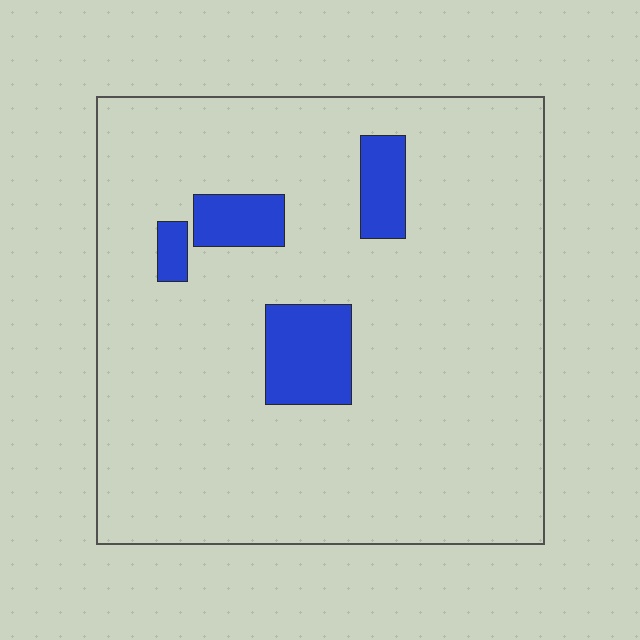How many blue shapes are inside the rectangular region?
4.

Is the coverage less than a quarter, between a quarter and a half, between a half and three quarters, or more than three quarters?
Less than a quarter.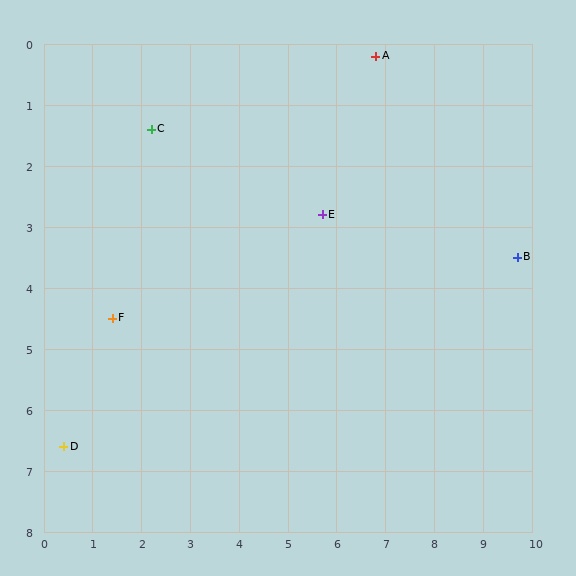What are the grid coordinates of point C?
Point C is at approximately (2.2, 1.4).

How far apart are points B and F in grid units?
Points B and F are about 8.4 grid units apart.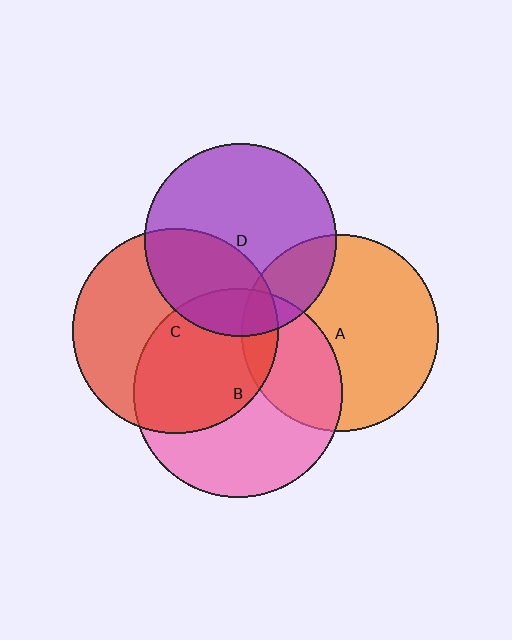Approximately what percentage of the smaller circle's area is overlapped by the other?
Approximately 35%.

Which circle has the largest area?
Circle B (pink).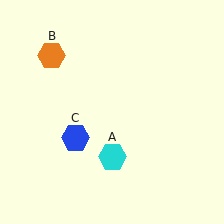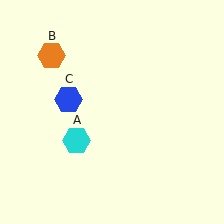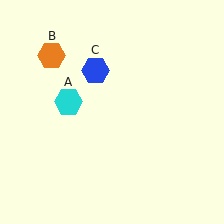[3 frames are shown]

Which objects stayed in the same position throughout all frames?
Orange hexagon (object B) remained stationary.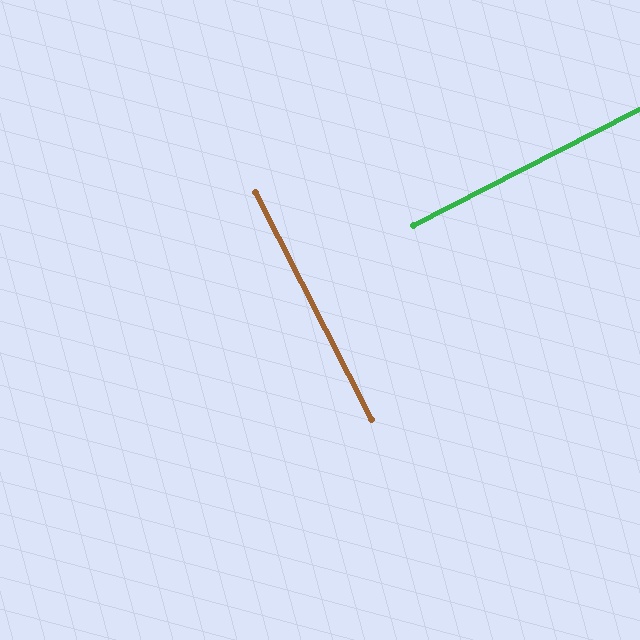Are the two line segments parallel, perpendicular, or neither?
Perpendicular — they meet at approximately 90°.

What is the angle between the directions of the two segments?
Approximately 90 degrees.